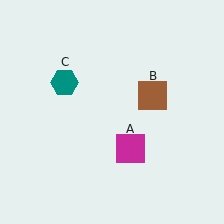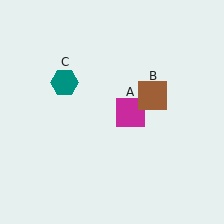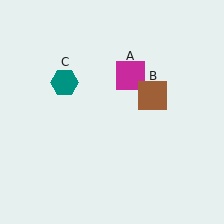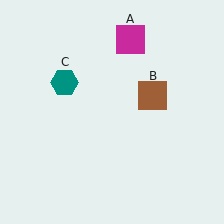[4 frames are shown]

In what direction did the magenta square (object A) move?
The magenta square (object A) moved up.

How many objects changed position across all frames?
1 object changed position: magenta square (object A).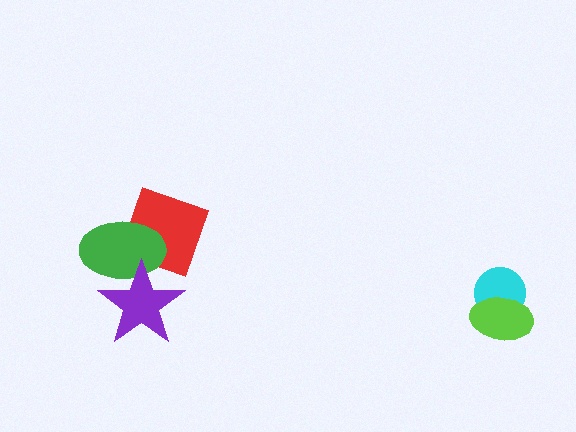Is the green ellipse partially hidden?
Yes, it is partially covered by another shape.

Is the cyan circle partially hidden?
Yes, it is partially covered by another shape.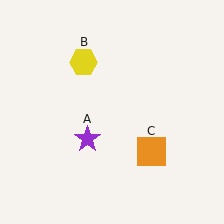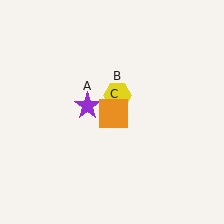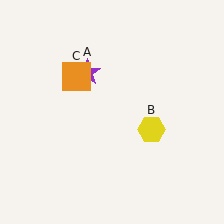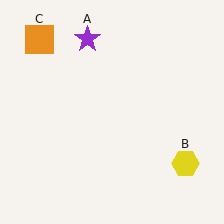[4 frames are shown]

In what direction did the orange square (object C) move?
The orange square (object C) moved up and to the left.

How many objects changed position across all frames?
3 objects changed position: purple star (object A), yellow hexagon (object B), orange square (object C).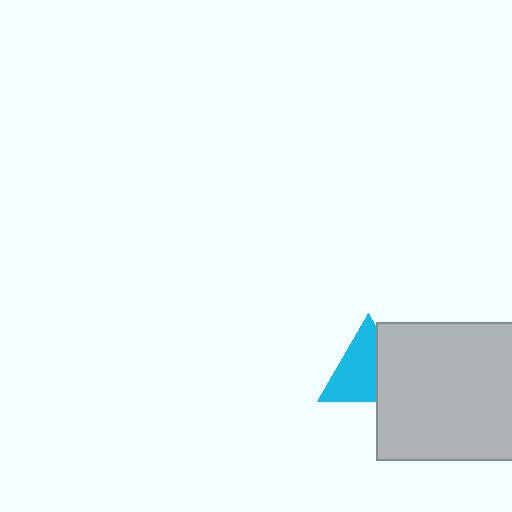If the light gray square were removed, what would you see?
You would see the complete cyan triangle.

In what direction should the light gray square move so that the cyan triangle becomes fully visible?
The light gray square should move right. That is the shortest direction to clear the overlap and leave the cyan triangle fully visible.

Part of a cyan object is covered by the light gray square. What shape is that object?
It is a triangle.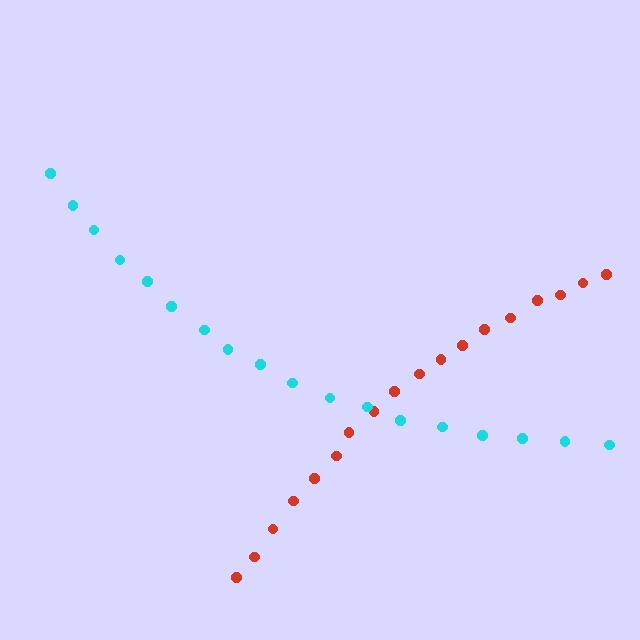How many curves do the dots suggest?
There are 2 distinct paths.